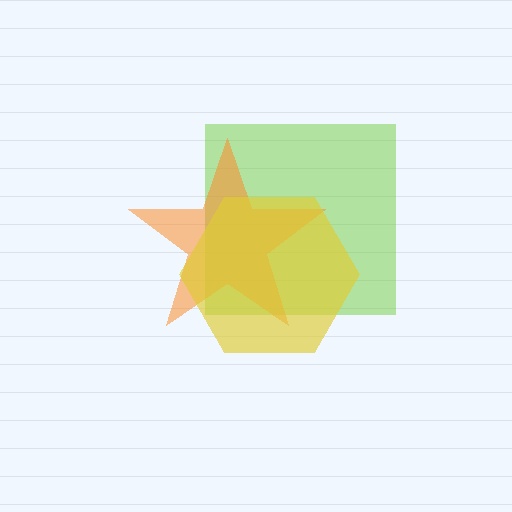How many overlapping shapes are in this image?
There are 3 overlapping shapes in the image.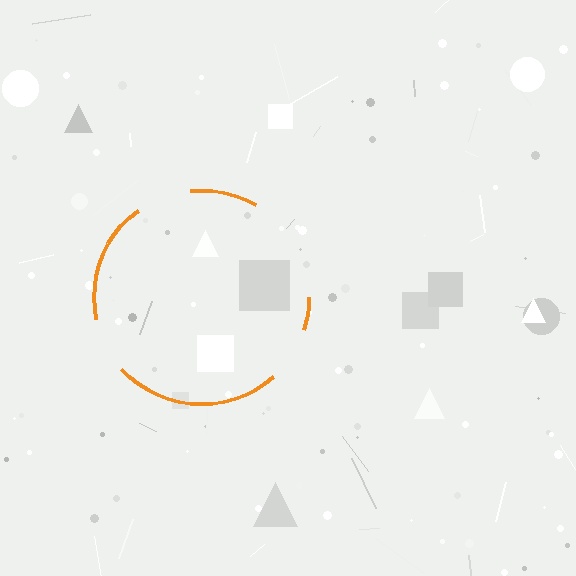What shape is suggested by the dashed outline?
The dashed outline suggests a circle.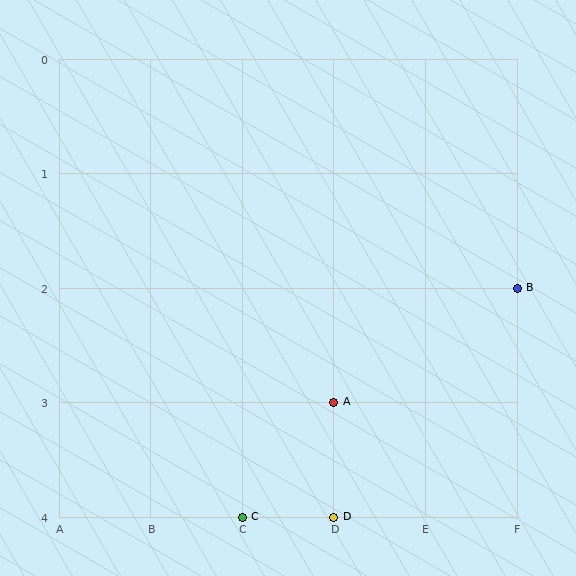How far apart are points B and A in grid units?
Points B and A are 2 columns and 1 row apart (about 2.2 grid units diagonally).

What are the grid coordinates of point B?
Point B is at grid coordinates (F, 2).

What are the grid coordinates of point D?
Point D is at grid coordinates (D, 4).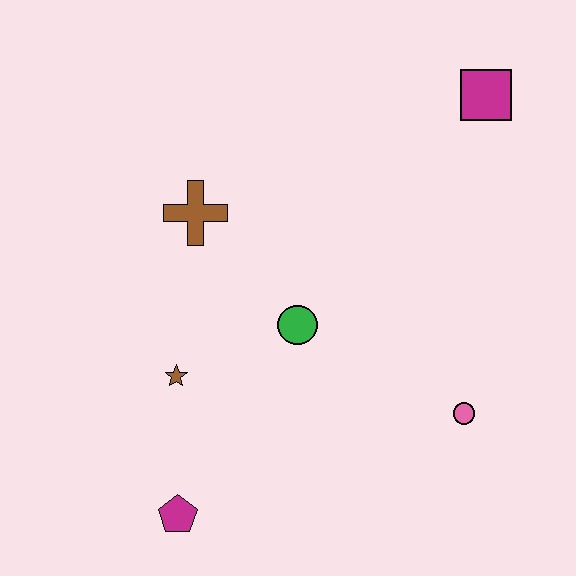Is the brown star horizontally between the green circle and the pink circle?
No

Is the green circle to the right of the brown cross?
Yes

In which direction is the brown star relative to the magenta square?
The brown star is to the left of the magenta square.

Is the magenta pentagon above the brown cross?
No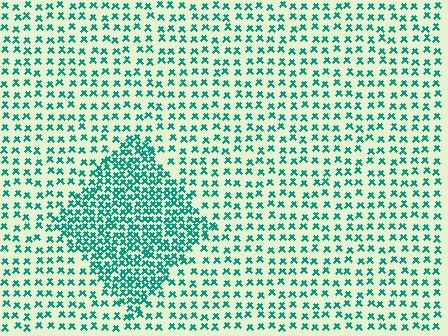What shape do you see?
I see a diamond.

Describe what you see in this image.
The image contains small teal elements arranged at two different densities. A diamond-shaped region is visible where the elements are more densely packed than the surrounding area.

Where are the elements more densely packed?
The elements are more densely packed inside the diamond boundary.